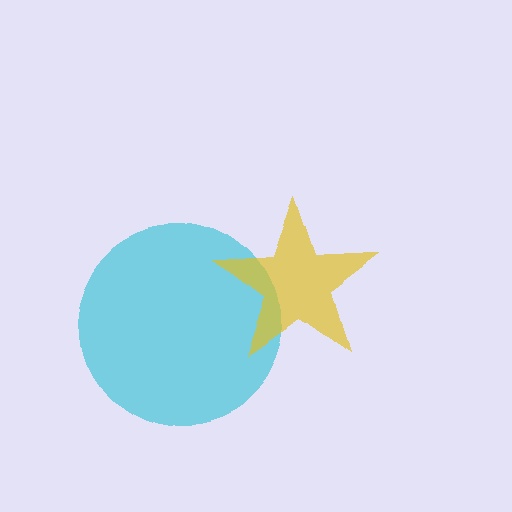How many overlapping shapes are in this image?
There are 2 overlapping shapes in the image.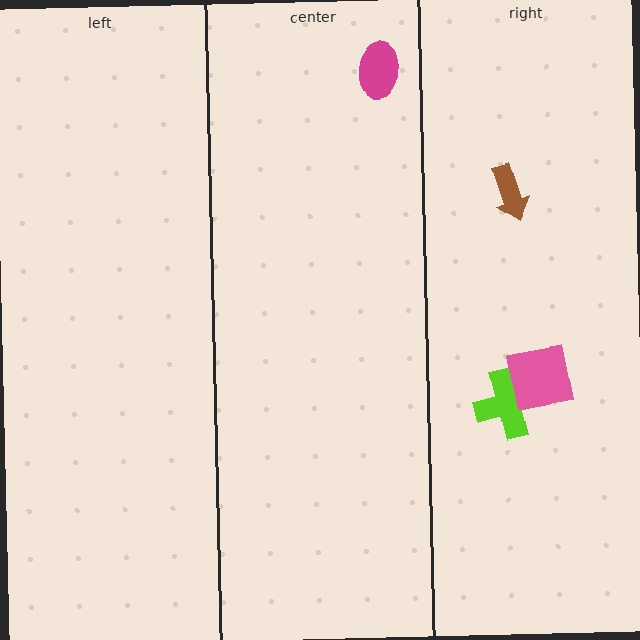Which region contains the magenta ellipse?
The center region.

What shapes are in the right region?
The brown arrow, the lime cross, the pink square.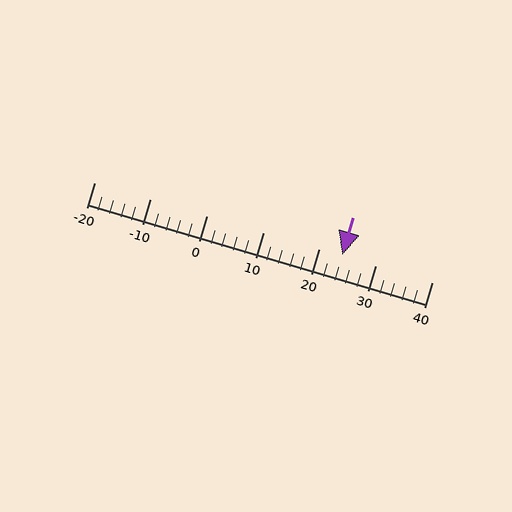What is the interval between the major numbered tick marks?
The major tick marks are spaced 10 units apart.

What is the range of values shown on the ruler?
The ruler shows values from -20 to 40.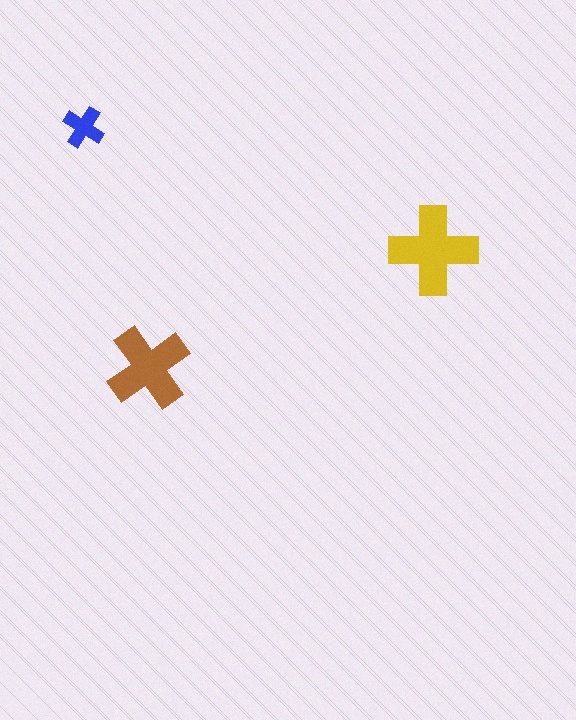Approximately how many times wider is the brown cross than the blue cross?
About 2 times wider.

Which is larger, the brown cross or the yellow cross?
The yellow one.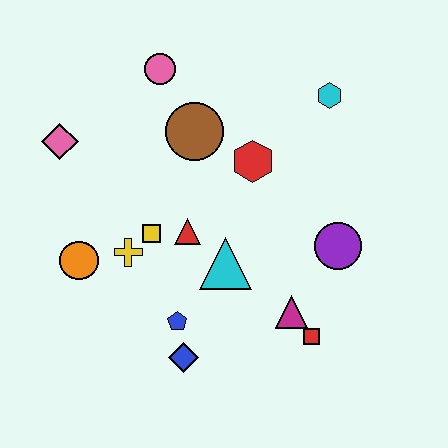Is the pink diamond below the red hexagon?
No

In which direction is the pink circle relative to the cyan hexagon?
The pink circle is to the left of the cyan hexagon.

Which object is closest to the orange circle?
The yellow cross is closest to the orange circle.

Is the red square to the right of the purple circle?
No